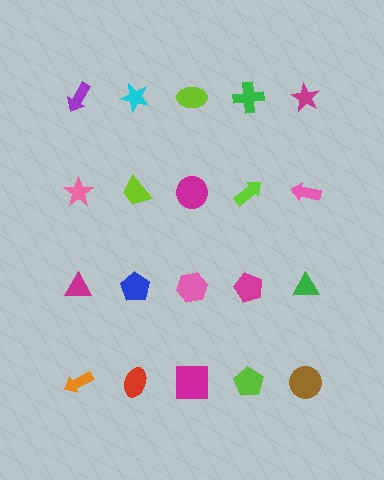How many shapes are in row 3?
5 shapes.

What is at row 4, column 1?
An orange arrow.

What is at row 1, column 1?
A purple arrow.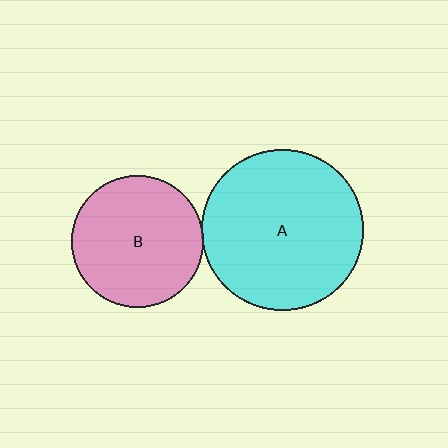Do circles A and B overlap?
Yes.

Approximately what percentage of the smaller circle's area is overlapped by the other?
Approximately 5%.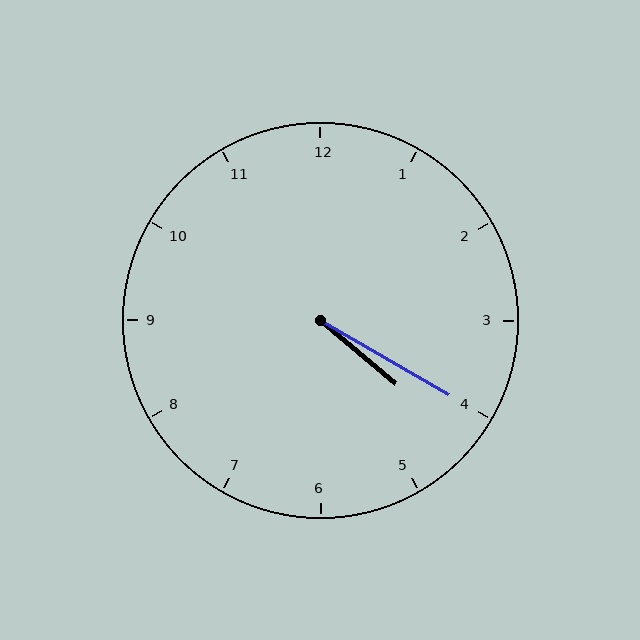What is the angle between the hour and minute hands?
Approximately 10 degrees.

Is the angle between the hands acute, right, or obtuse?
It is acute.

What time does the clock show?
4:20.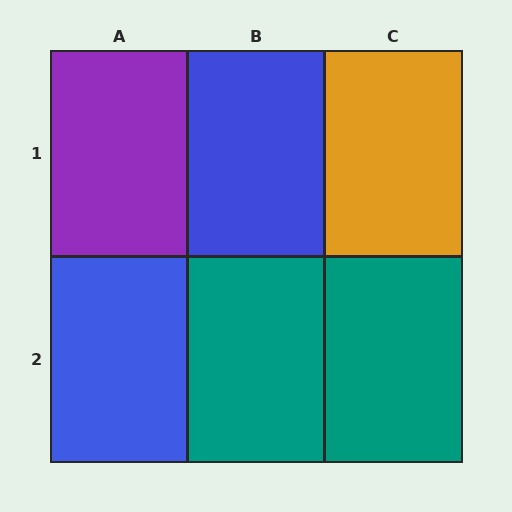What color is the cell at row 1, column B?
Blue.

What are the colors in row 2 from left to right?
Blue, teal, teal.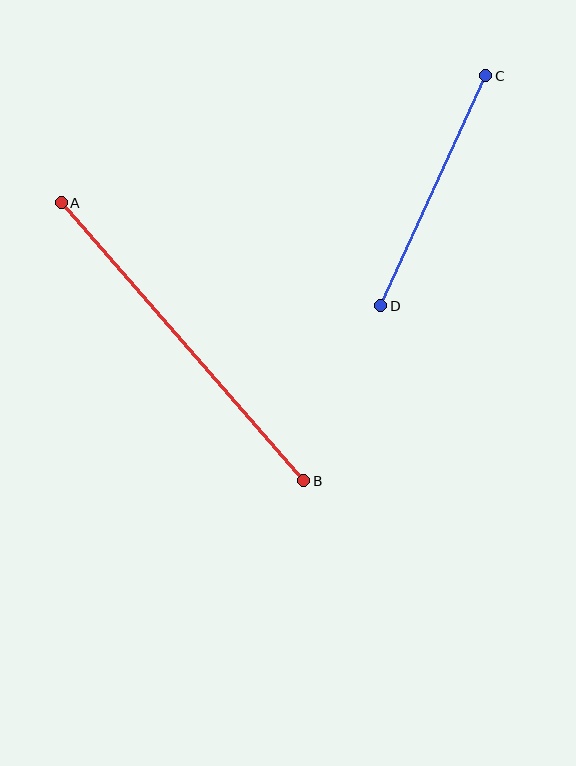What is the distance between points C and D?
The distance is approximately 253 pixels.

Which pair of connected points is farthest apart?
Points A and B are farthest apart.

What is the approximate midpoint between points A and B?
The midpoint is at approximately (183, 342) pixels.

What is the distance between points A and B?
The distance is approximately 369 pixels.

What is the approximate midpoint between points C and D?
The midpoint is at approximately (433, 191) pixels.